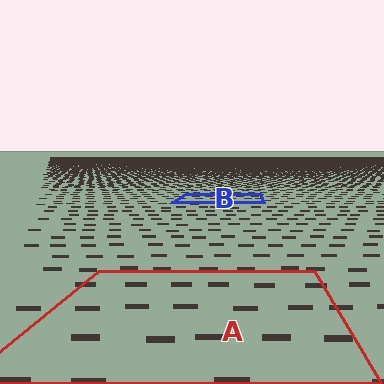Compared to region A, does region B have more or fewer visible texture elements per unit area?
Region B has more texture elements per unit area — they are packed more densely because it is farther away.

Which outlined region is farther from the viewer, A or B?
Region B is farther from the viewer — the texture elements inside it appear smaller and more densely packed.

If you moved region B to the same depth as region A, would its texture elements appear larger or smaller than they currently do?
They would appear larger. At a closer depth, the same texture elements are projected at a bigger on-screen size.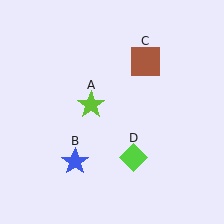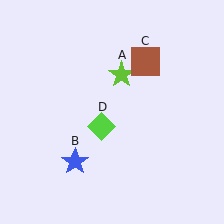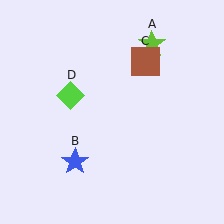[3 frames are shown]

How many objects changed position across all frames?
2 objects changed position: lime star (object A), lime diamond (object D).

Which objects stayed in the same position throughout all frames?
Blue star (object B) and brown square (object C) remained stationary.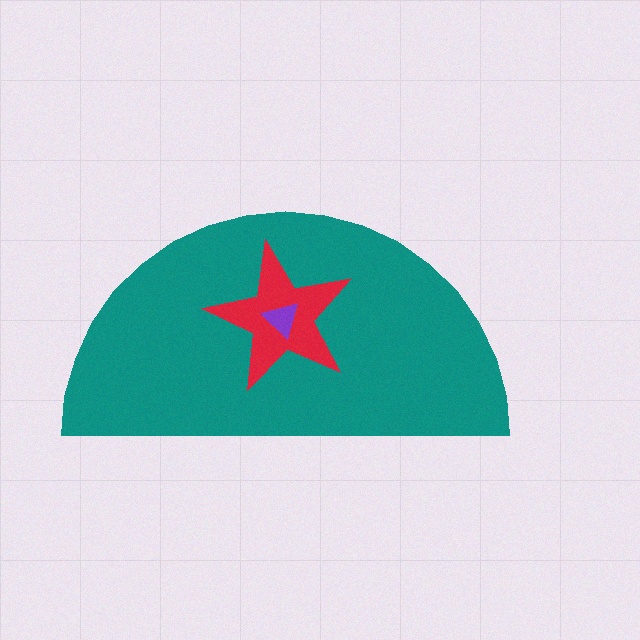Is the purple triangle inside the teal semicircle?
Yes.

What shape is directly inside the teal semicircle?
The red star.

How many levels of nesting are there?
3.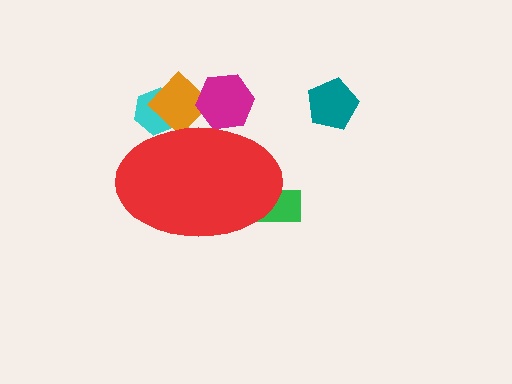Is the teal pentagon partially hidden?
No, the teal pentagon is fully visible.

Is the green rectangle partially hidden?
Yes, the green rectangle is partially hidden behind the red ellipse.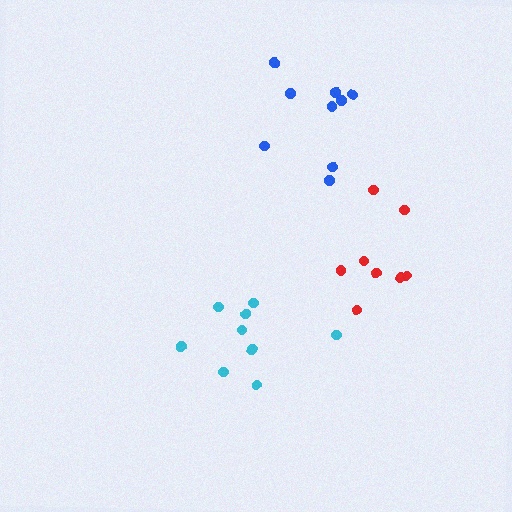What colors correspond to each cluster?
The clusters are colored: blue, cyan, red.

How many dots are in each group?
Group 1: 9 dots, Group 2: 9 dots, Group 3: 8 dots (26 total).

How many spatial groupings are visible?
There are 3 spatial groupings.